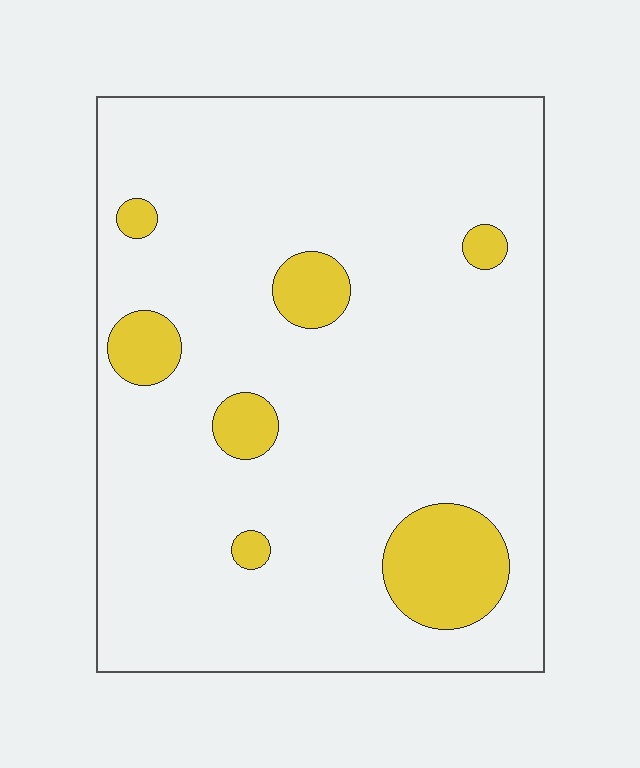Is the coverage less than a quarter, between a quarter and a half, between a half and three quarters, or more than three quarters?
Less than a quarter.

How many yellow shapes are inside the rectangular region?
7.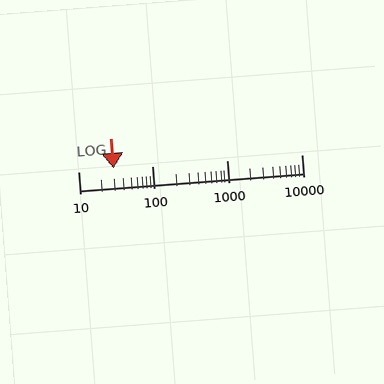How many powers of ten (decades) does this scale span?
The scale spans 3 decades, from 10 to 10000.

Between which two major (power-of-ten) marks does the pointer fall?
The pointer is between 10 and 100.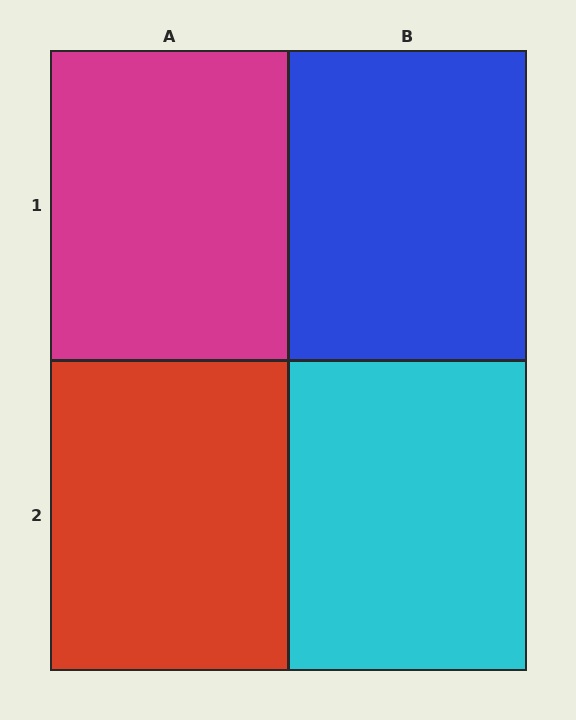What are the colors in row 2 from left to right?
Red, cyan.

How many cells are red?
1 cell is red.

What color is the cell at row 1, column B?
Blue.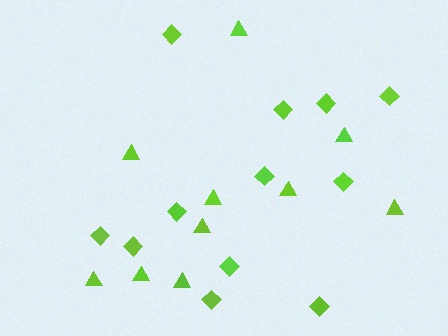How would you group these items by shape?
There are 2 groups: one group of triangles (10) and one group of diamonds (12).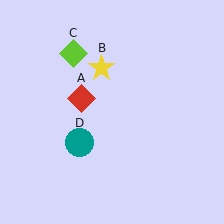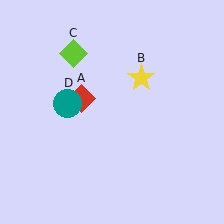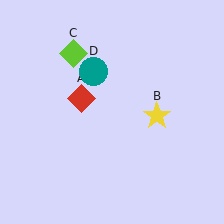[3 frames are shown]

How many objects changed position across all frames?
2 objects changed position: yellow star (object B), teal circle (object D).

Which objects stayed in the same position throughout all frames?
Red diamond (object A) and lime diamond (object C) remained stationary.